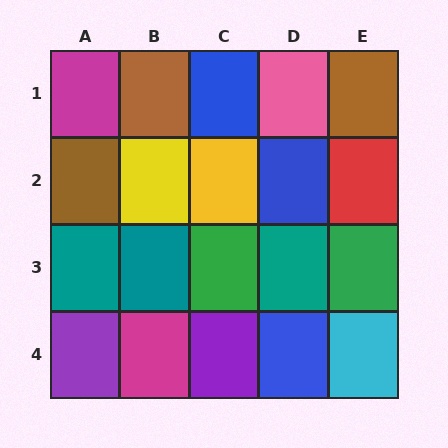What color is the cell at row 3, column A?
Teal.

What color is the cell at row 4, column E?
Cyan.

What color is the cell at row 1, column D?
Pink.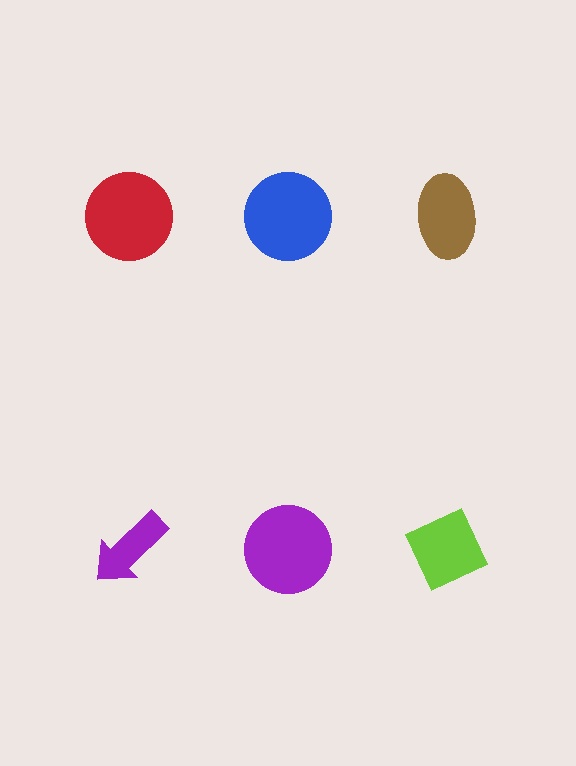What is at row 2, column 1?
A purple arrow.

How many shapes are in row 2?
3 shapes.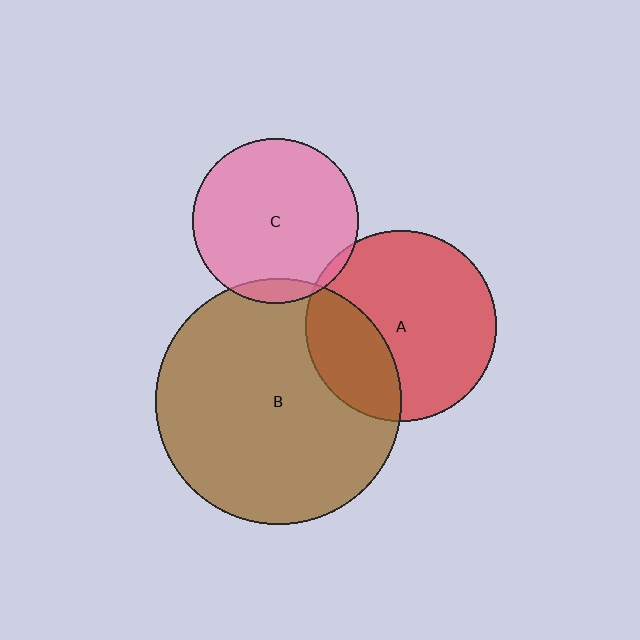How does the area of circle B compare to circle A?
Approximately 1.7 times.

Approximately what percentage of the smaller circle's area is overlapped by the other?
Approximately 30%.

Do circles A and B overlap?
Yes.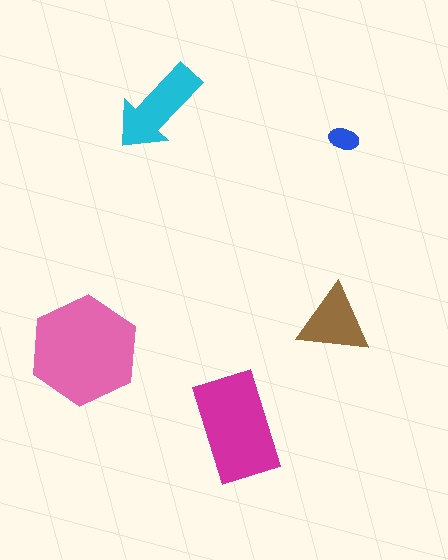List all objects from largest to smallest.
The pink hexagon, the magenta rectangle, the cyan arrow, the brown triangle, the blue ellipse.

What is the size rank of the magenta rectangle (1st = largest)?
2nd.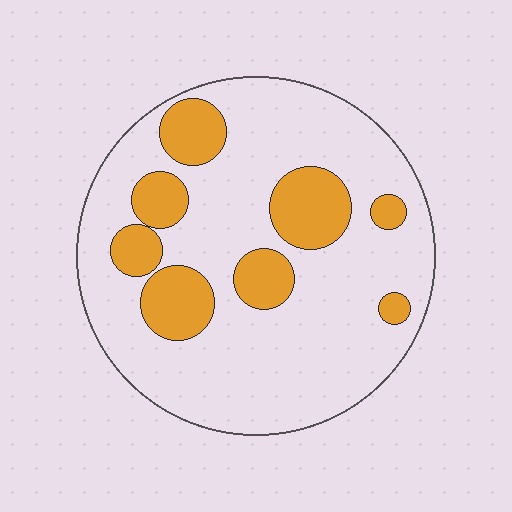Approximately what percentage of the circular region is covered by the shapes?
Approximately 25%.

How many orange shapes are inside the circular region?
8.